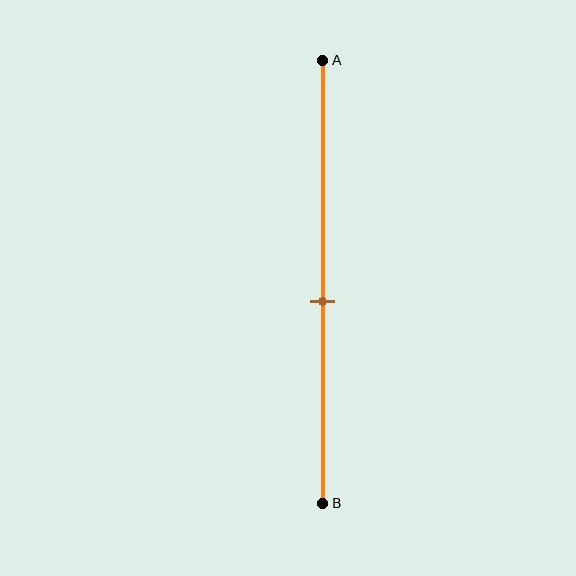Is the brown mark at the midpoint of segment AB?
No, the mark is at about 55% from A, not at the 50% midpoint.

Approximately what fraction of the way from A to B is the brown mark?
The brown mark is approximately 55% of the way from A to B.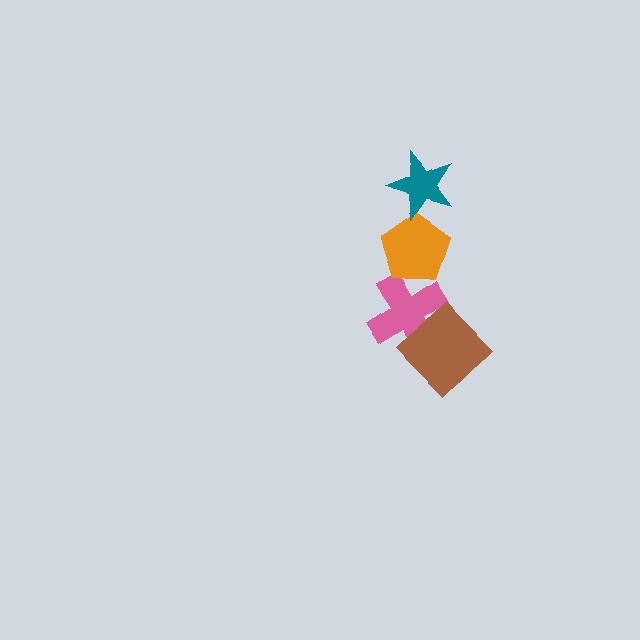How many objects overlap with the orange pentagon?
2 objects overlap with the orange pentagon.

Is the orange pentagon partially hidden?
Yes, it is partially covered by another shape.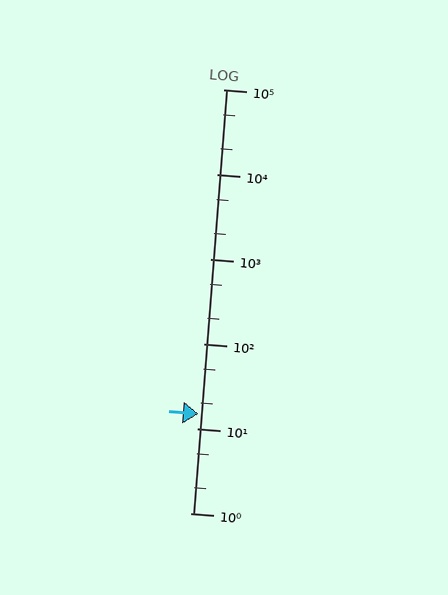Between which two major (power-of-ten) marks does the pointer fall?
The pointer is between 10 and 100.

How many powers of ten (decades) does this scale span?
The scale spans 5 decades, from 1 to 100000.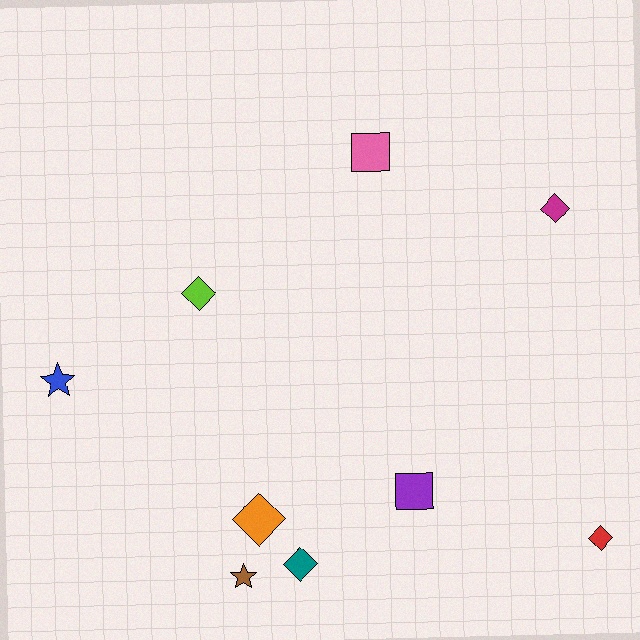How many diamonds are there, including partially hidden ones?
There are 5 diamonds.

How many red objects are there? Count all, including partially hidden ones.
There is 1 red object.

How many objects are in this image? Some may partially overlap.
There are 9 objects.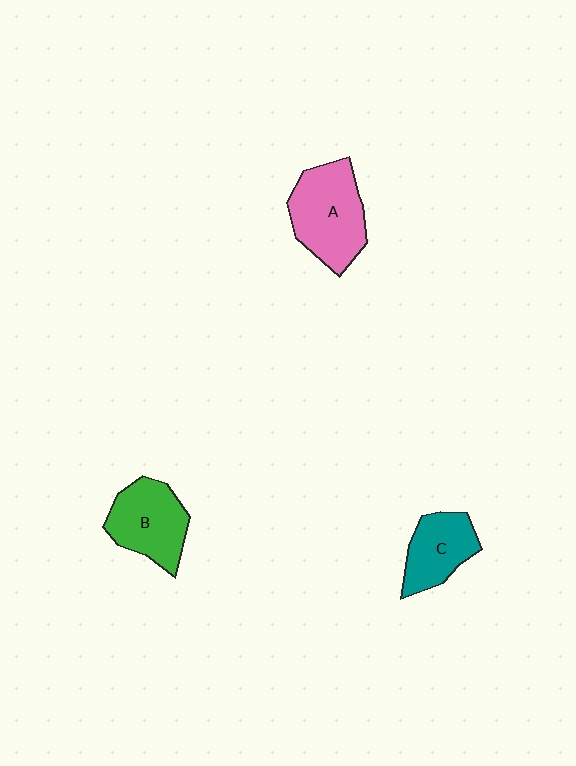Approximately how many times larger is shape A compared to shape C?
Approximately 1.4 times.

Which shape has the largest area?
Shape A (pink).